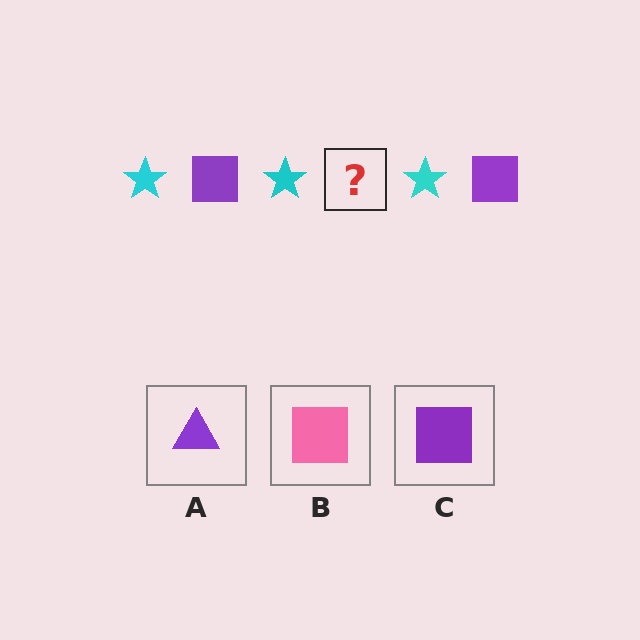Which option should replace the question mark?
Option C.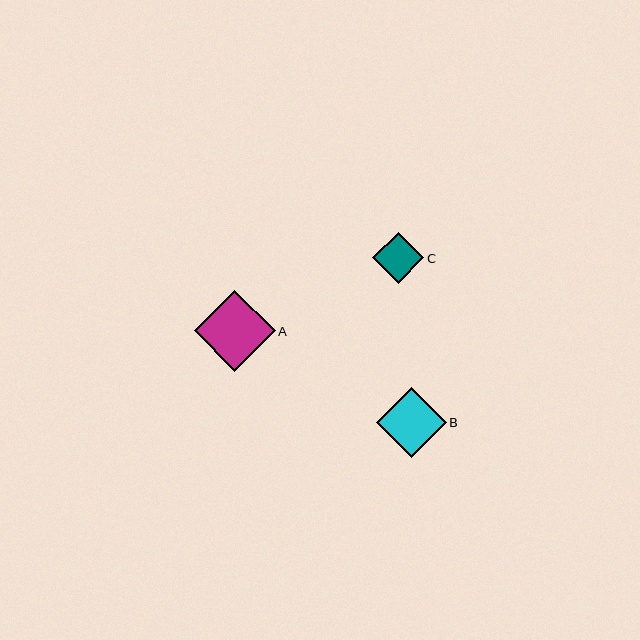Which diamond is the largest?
Diamond A is the largest with a size of approximately 81 pixels.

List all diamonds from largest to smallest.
From largest to smallest: A, B, C.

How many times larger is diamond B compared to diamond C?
Diamond B is approximately 1.4 times the size of diamond C.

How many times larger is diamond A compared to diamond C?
Diamond A is approximately 1.6 times the size of diamond C.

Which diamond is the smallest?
Diamond C is the smallest with a size of approximately 51 pixels.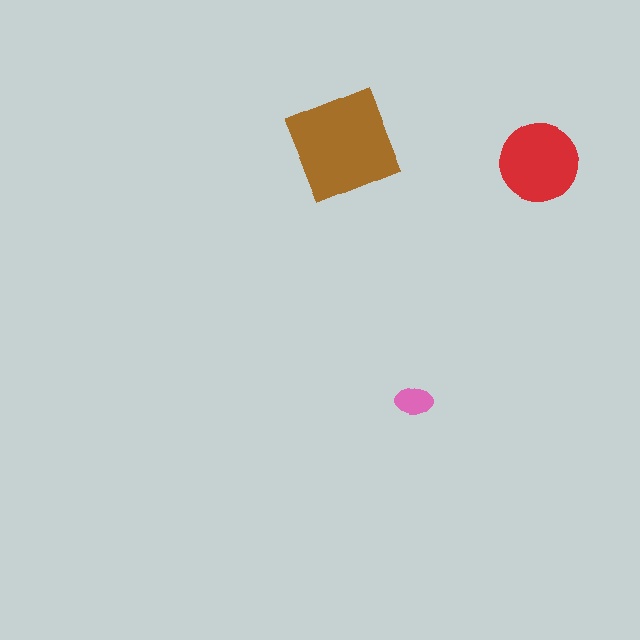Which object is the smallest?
The pink ellipse.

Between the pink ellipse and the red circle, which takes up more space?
The red circle.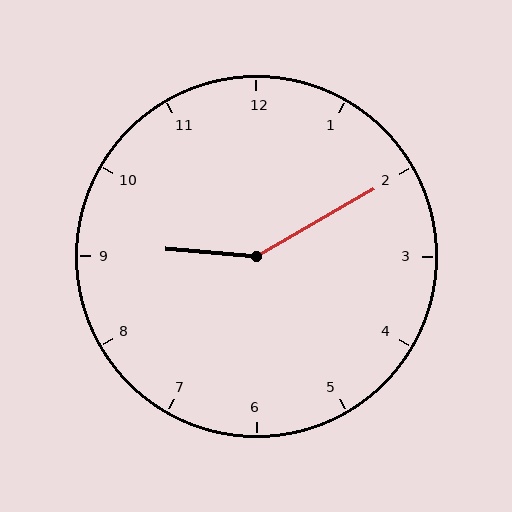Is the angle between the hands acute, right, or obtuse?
It is obtuse.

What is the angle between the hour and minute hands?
Approximately 145 degrees.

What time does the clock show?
9:10.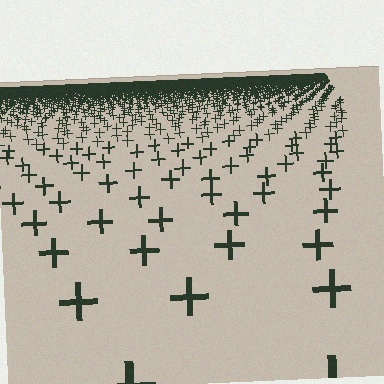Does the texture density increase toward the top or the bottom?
Density increases toward the top.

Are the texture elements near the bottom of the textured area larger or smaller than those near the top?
Larger. Near the bottom, elements are closer to the viewer and appear at a bigger on-screen size.